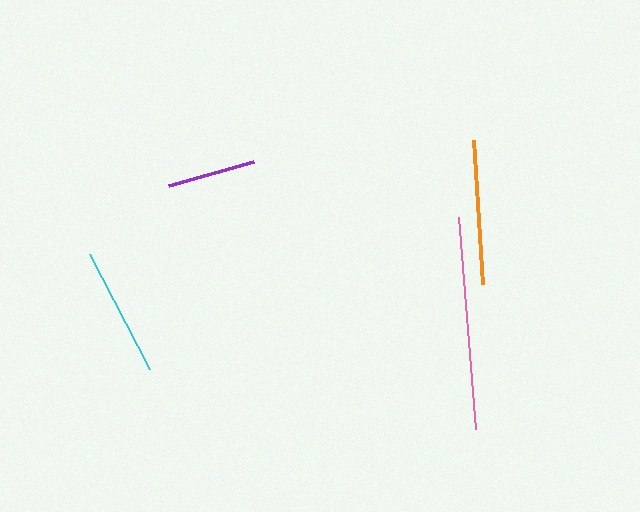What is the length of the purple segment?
The purple segment is approximately 89 pixels long.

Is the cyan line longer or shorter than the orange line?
The orange line is longer than the cyan line.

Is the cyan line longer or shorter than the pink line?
The pink line is longer than the cyan line.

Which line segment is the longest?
The pink line is the longest at approximately 213 pixels.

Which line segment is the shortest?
The purple line is the shortest at approximately 89 pixels.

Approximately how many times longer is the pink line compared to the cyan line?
The pink line is approximately 1.6 times the length of the cyan line.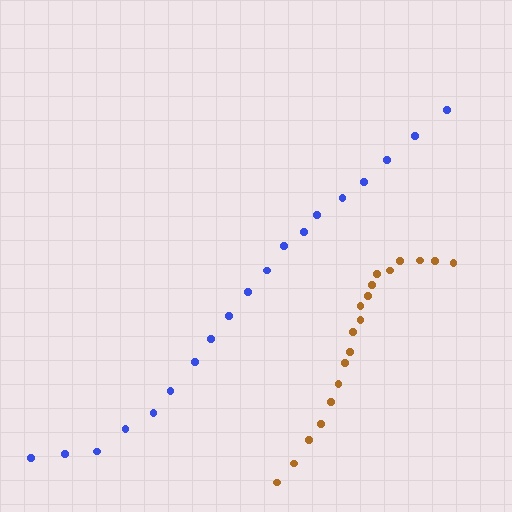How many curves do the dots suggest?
There are 2 distinct paths.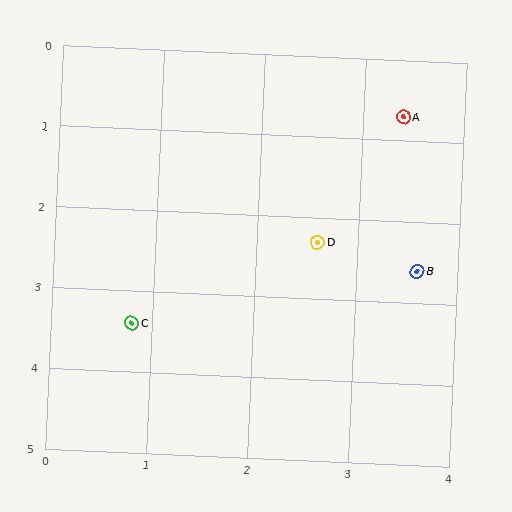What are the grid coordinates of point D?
Point D is at approximately (2.6, 2.3).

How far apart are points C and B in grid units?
Points C and B are about 2.9 grid units apart.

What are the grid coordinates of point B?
Point B is at approximately (3.6, 2.6).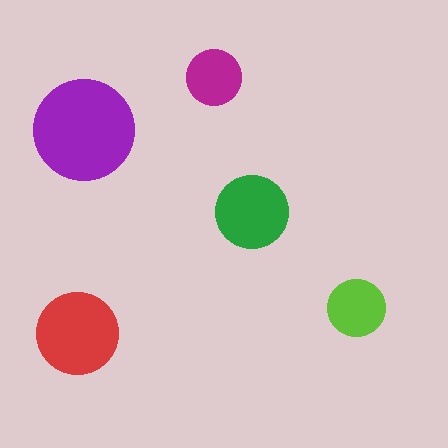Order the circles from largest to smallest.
the purple one, the red one, the green one, the lime one, the magenta one.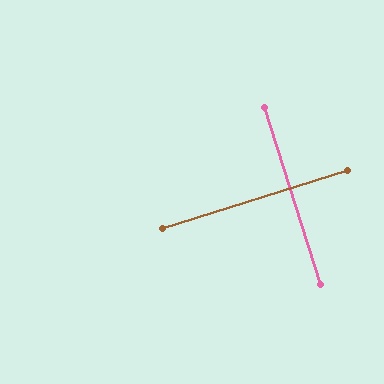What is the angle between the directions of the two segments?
Approximately 90 degrees.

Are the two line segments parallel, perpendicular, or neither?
Perpendicular — they meet at approximately 90°.